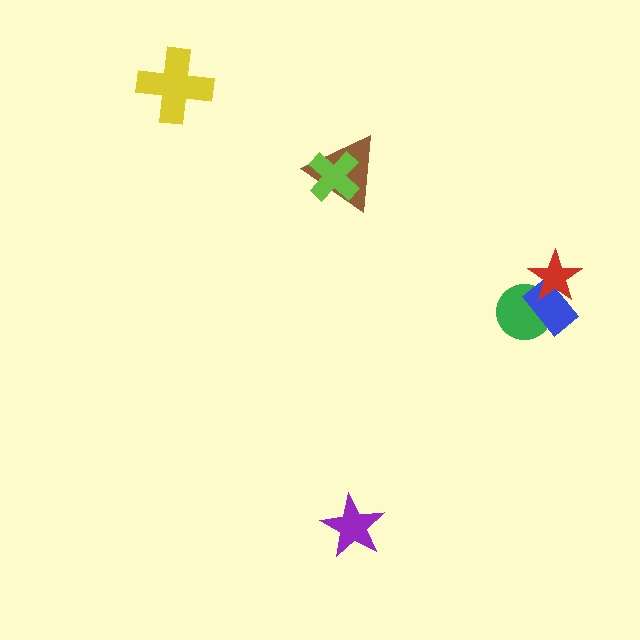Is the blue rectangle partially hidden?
Yes, it is partially covered by another shape.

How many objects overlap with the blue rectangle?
2 objects overlap with the blue rectangle.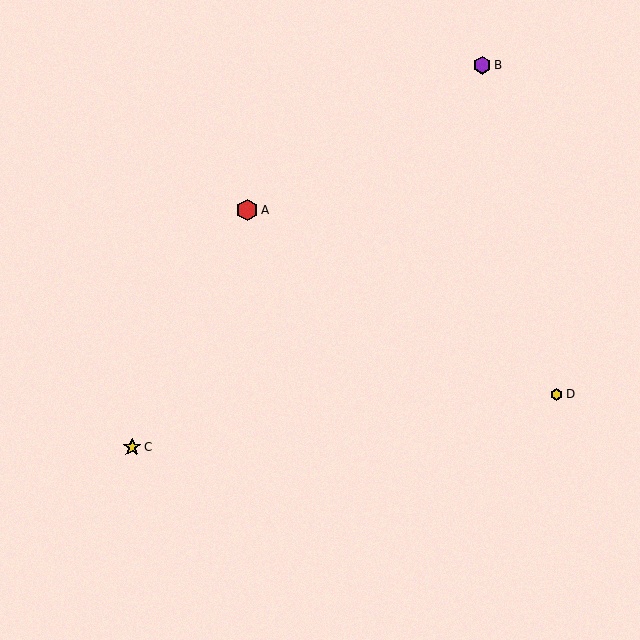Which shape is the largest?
The red hexagon (labeled A) is the largest.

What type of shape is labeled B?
Shape B is a purple hexagon.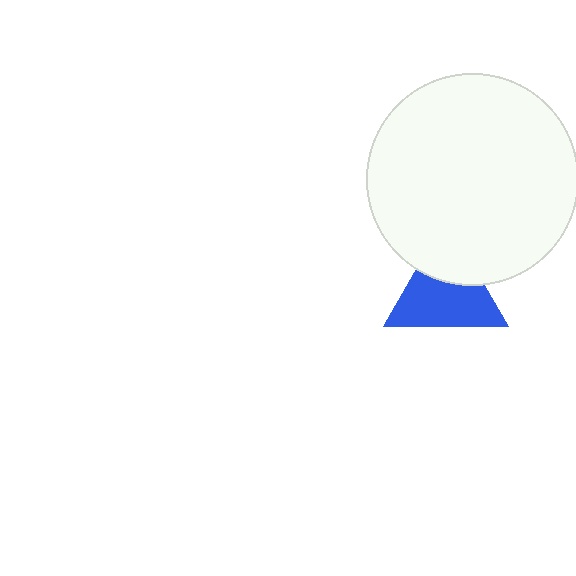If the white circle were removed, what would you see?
You would see the complete blue triangle.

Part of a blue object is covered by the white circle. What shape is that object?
It is a triangle.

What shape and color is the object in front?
The object in front is a white circle.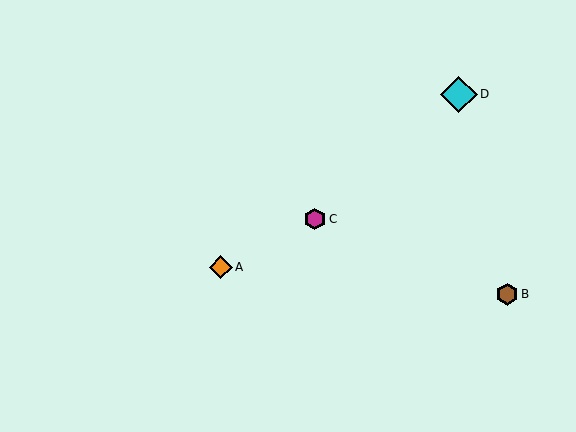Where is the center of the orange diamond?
The center of the orange diamond is at (221, 267).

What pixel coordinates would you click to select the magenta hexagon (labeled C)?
Click at (315, 219) to select the magenta hexagon C.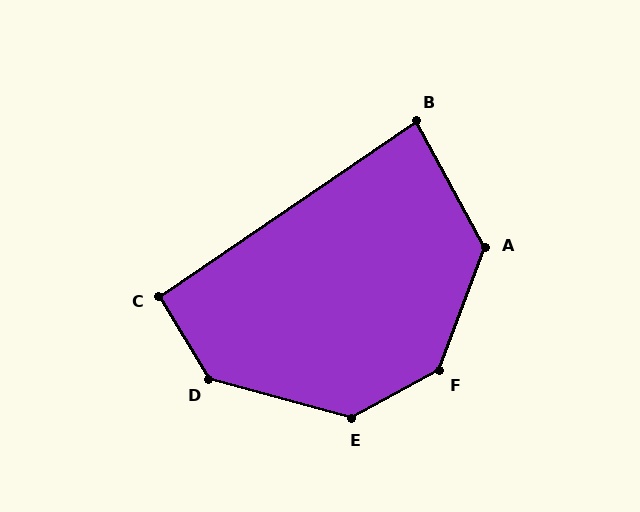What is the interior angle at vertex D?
Approximately 136 degrees (obtuse).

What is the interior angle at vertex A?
Approximately 131 degrees (obtuse).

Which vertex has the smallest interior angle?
B, at approximately 84 degrees.